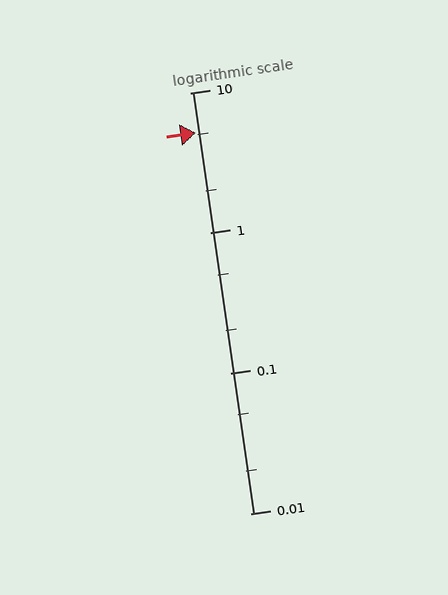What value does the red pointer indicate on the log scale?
The pointer indicates approximately 5.2.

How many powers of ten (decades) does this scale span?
The scale spans 3 decades, from 0.01 to 10.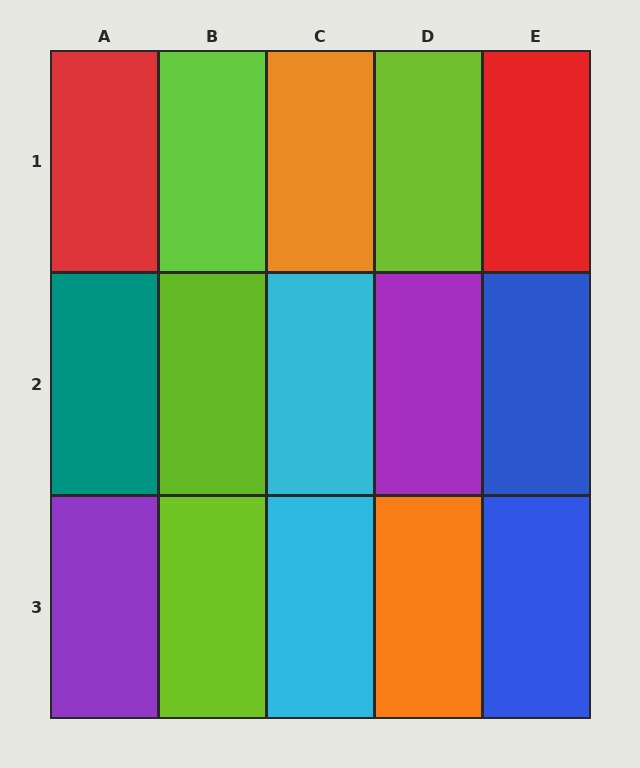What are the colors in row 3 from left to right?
Purple, lime, cyan, orange, blue.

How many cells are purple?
2 cells are purple.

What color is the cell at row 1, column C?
Orange.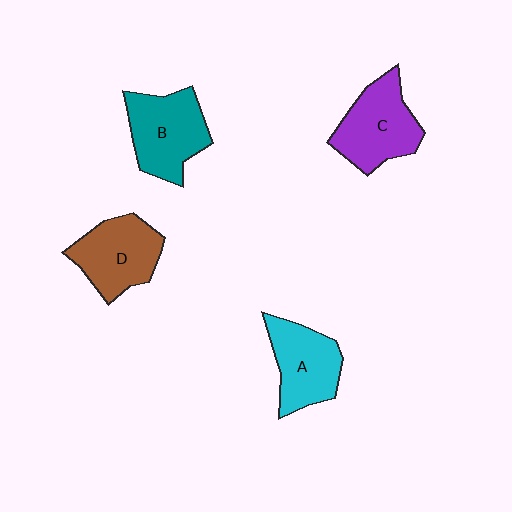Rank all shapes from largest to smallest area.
From largest to smallest: B (teal), C (purple), D (brown), A (cyan).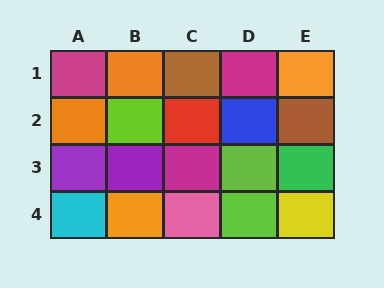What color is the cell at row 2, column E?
Brown.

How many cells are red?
1 cell is red.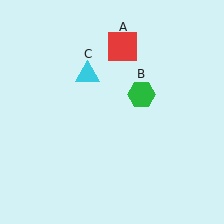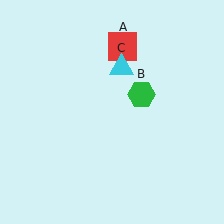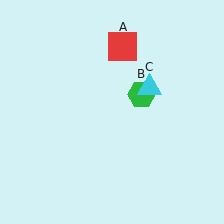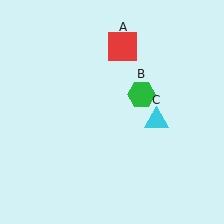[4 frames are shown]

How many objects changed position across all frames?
1 object changed position: cyan triangle (object C).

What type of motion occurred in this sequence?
The cyan triangle (object C) rotated clockwise around the center of the scene.